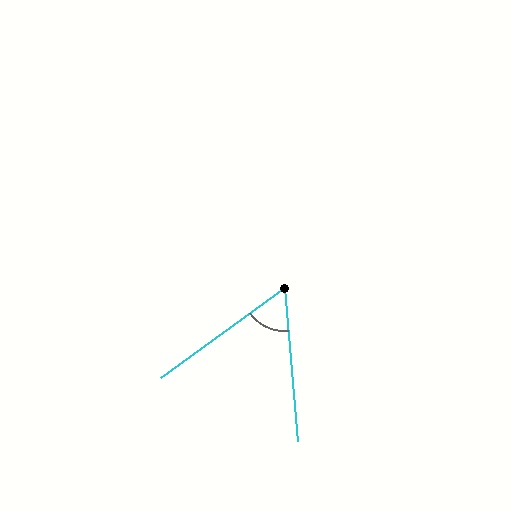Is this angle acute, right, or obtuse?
It is acute.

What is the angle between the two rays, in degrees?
Approximately 59 degrees.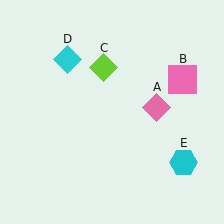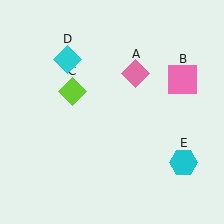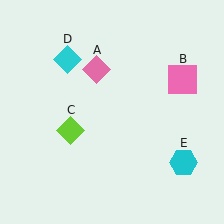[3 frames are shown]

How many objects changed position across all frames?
2 objects changed position: pink diamond (object A), lime diamond (object C).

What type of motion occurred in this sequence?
The pink diamond (object A), lime diamond (object C) rotated counterclockwise around the center of the scene.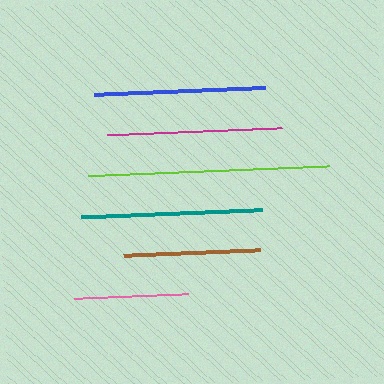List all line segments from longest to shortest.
From longest to shortest: lime, teal, magenta, blue, brown, pink.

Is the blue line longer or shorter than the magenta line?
The magenta line is longer than the blue line.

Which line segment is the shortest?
The pink line is the shortest at approximately 114 pixels.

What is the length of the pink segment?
The pink segment is approximately 114 pixels long.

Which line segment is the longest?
The lime line is the longest at approximately 240 pixels.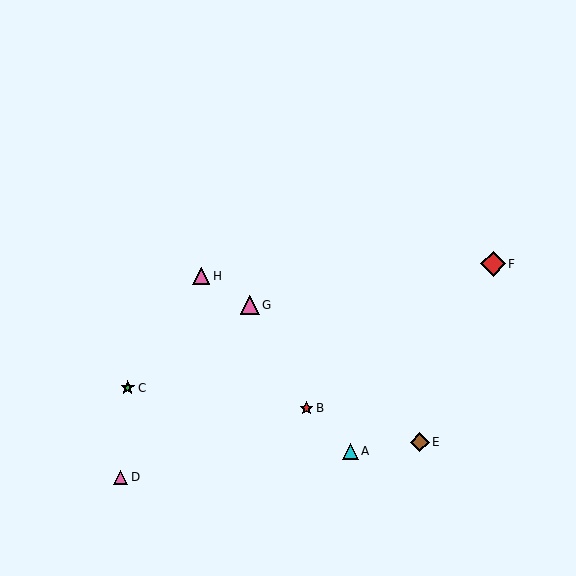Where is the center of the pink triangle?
The center of the pink triangle is at (121, 477).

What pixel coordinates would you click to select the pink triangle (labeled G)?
Click at (250, 305) to select the pink triangle G.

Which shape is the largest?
The red diamond (labeled F) is the largest.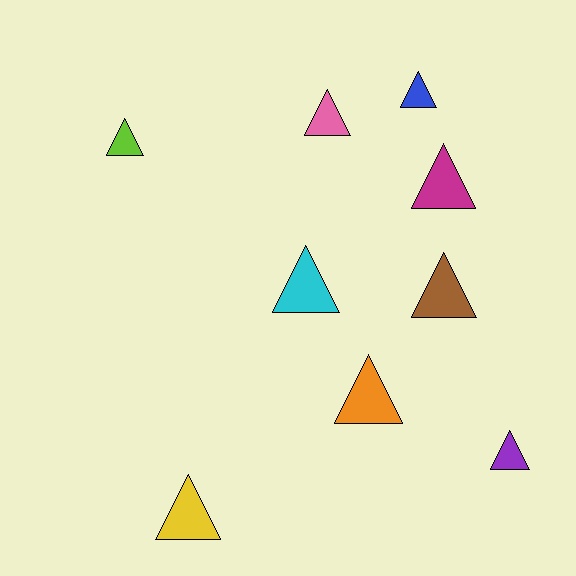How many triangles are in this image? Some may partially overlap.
There are 9 triangles.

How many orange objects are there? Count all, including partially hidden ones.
There is 1 orange object.